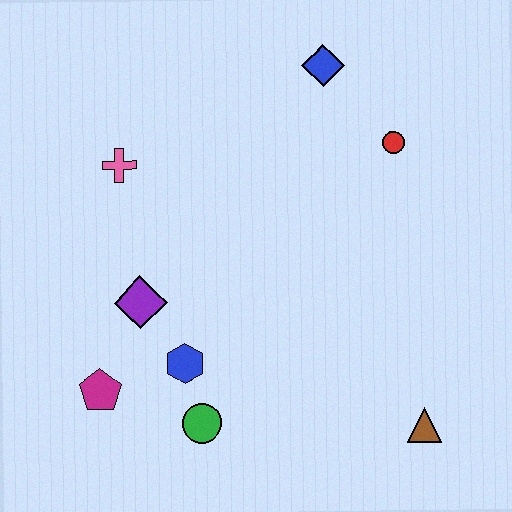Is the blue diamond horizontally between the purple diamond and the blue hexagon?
No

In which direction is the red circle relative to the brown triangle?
The red circle is above the brown triangle.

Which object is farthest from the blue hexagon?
The blue diamond is farthest from the blue hexagon.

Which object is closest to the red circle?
The blue diamond is closest to the red circle.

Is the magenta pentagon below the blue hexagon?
Yes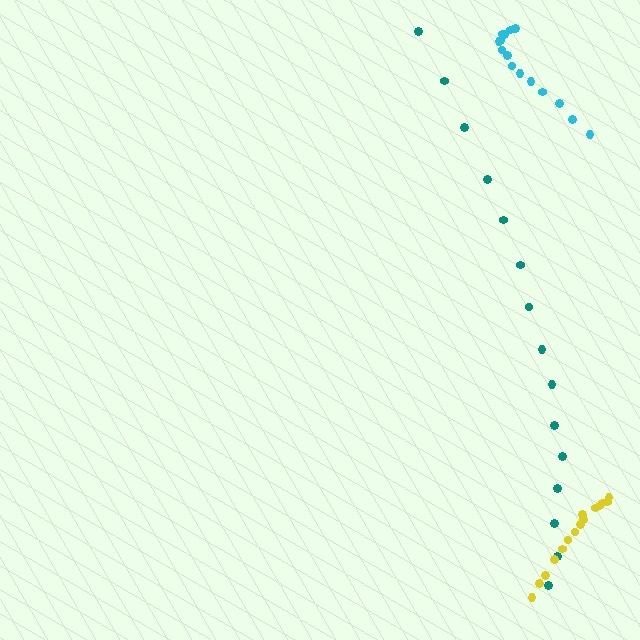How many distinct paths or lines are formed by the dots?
There are 3 distinct paths.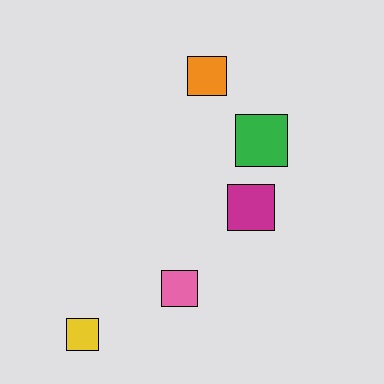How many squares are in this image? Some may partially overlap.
There are 5 squares.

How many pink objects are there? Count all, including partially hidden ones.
There is 1 pink object.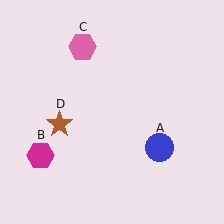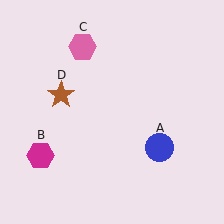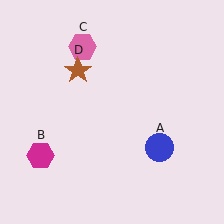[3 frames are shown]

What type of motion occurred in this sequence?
The brown star (object D) rotated clockwise around the center of the scene.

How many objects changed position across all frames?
1 object changed position: brown star (object D).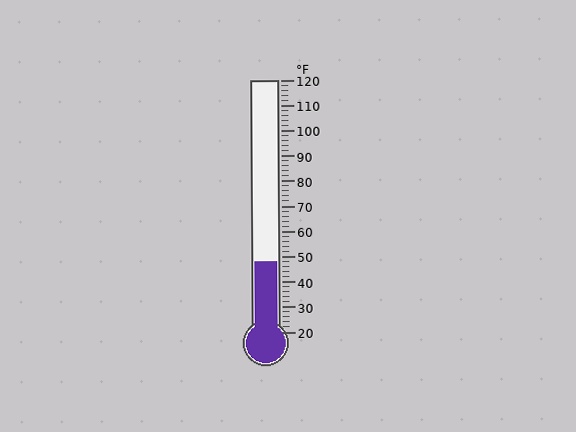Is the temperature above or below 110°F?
The temperature is below 110°F.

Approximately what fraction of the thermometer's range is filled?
The thermometer is filled to approximately 30% of its range.